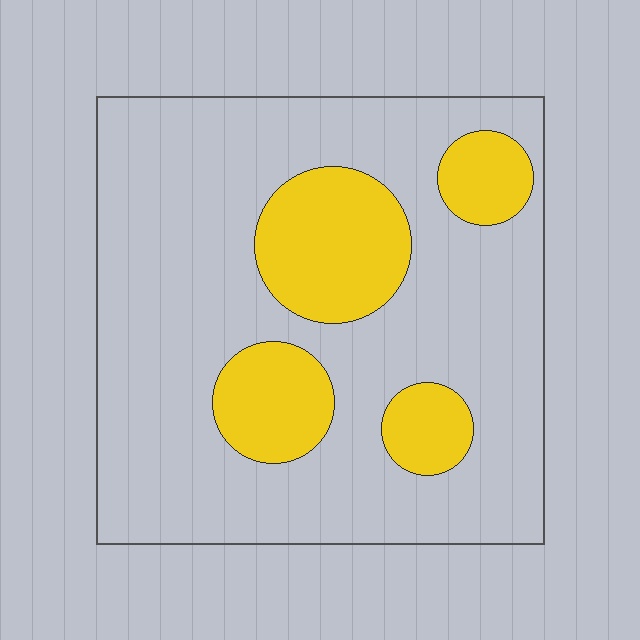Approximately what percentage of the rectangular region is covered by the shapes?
Approximately 25%.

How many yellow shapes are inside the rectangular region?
4.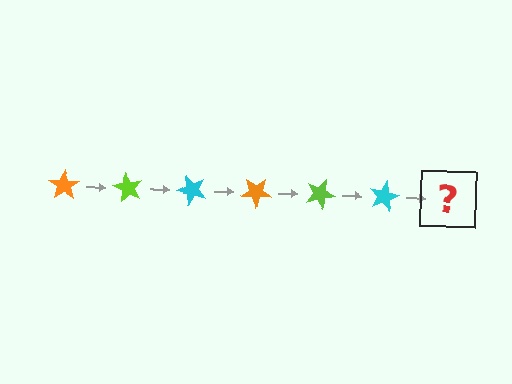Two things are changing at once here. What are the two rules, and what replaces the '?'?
The two rules are that it rotates 60 degrees each step and the color cycles through orange, lime, and cyan. The '?' should be an orange star, rotated 360 degrees from the start.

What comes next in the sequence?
The next element should be an orange star, rotated 360 degrees from the start.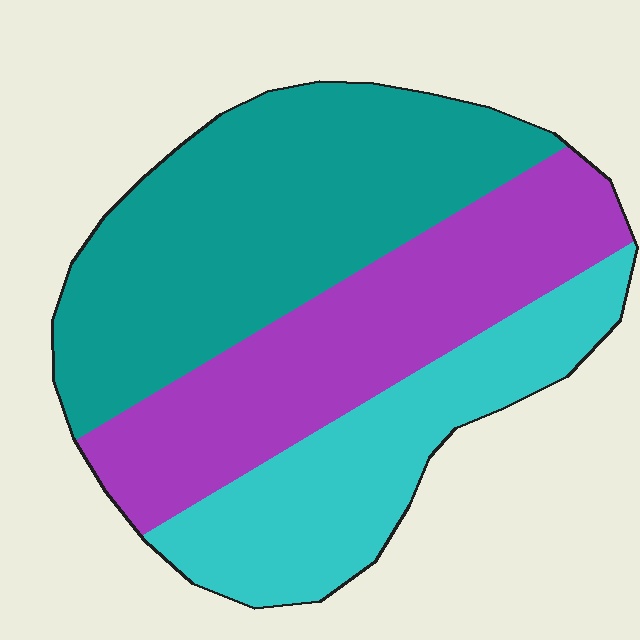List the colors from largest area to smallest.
From largest to smallest: teal, purple, cyan.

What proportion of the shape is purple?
Purple covers about 35% of the shape.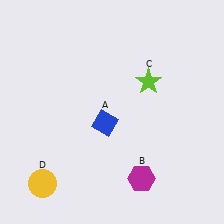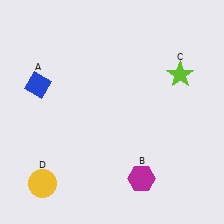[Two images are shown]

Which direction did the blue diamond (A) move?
The blue diamond (A) moved left.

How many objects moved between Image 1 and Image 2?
2 objects moved between the two images.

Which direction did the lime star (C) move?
The lime star (C) moved right.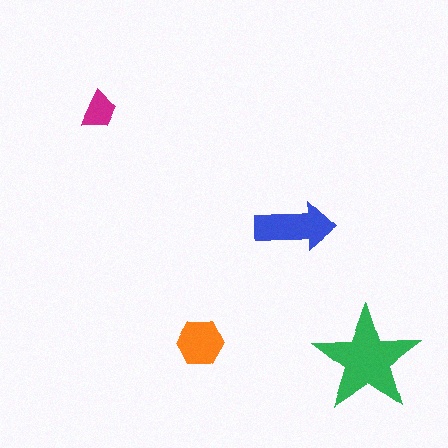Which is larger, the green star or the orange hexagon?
The green star.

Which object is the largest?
The green star.